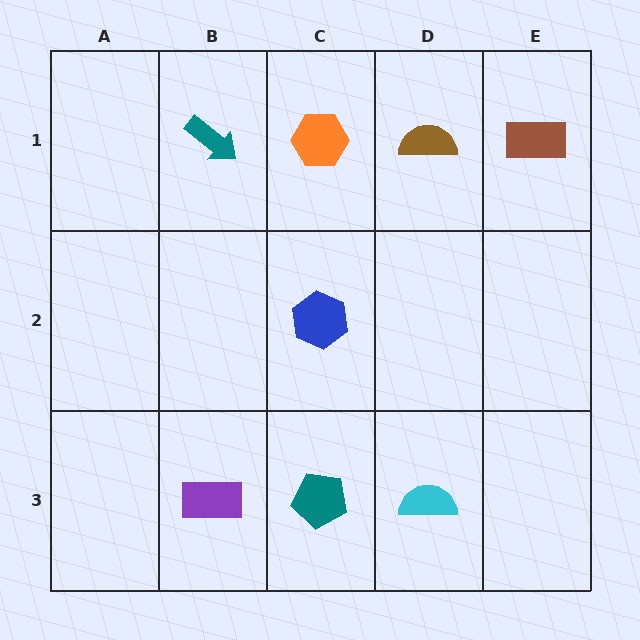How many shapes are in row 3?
3 shapes.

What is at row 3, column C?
A teal pentagon.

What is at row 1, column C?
An orange hexagon.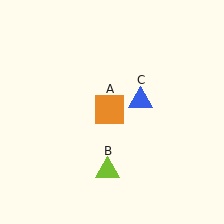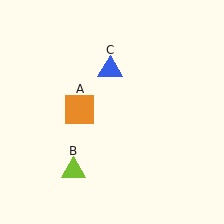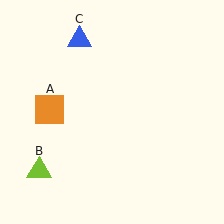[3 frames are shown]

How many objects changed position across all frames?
3 objects changed position: orange square (object A), lime triangle (object B), blue triangle (object C).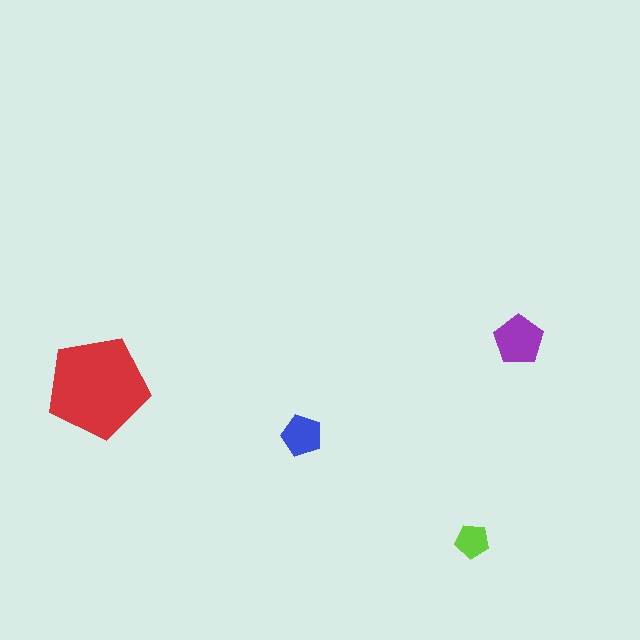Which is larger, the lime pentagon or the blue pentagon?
The blue one.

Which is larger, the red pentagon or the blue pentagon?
The red one.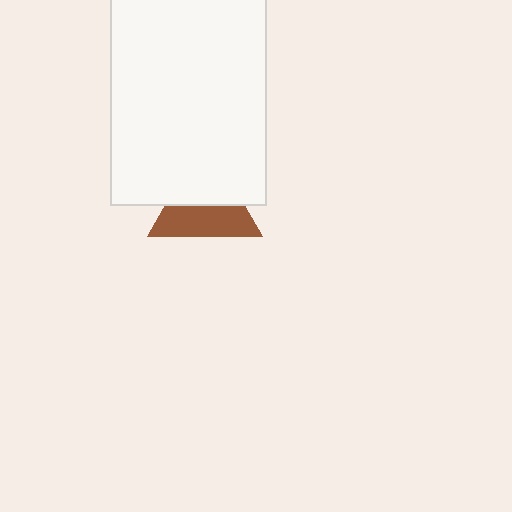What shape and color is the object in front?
The object in front is a white rectangle.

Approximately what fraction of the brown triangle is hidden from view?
Roughly 47% of the brown triangle is hidden behind the white rectangle.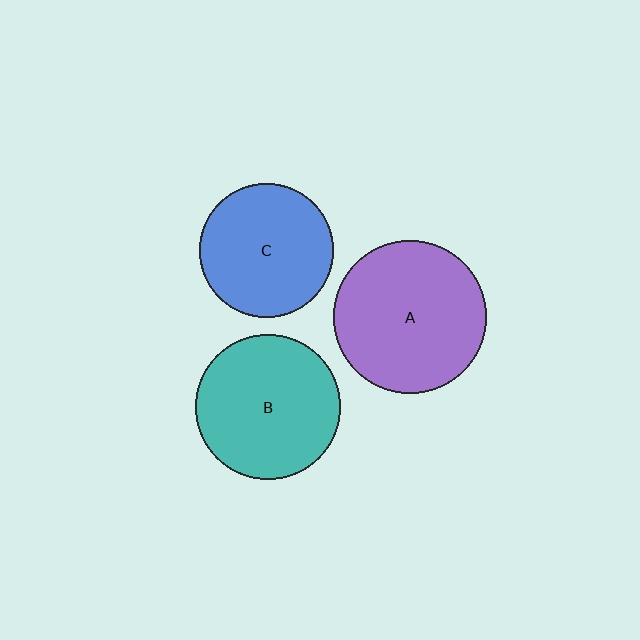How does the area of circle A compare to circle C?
Approximately 1.3 times.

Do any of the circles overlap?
No, none of the circles overlap.